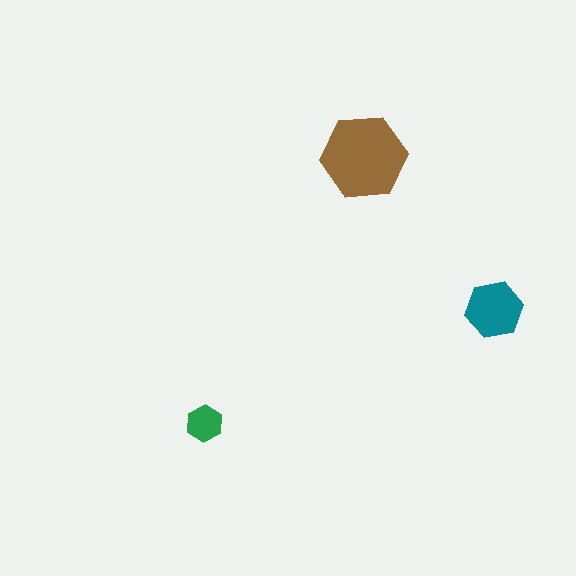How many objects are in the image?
There are 3 objects in the image.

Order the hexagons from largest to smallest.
the brown one, the teal one, the green one.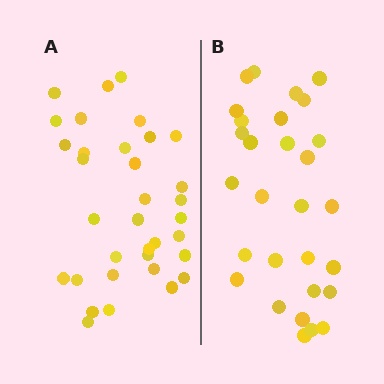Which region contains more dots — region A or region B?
Region A (the left region) has more dots.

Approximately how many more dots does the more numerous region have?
Region A has about 5 more dots than region B.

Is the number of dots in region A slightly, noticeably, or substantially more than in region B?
Region A has only slightly more — the two regions are fairly close. The ratio is roughly 1.2 to 1.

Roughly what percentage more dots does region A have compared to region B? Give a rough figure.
About 15% more.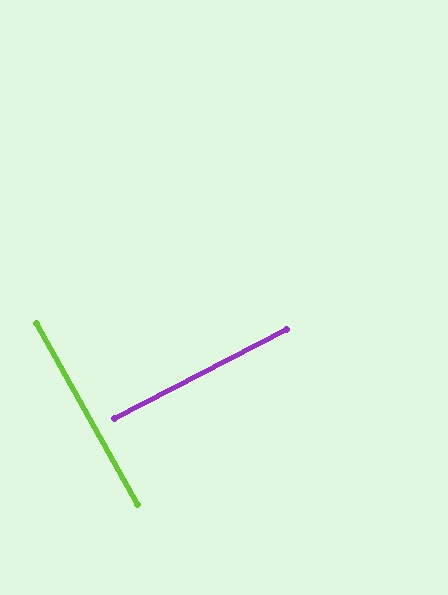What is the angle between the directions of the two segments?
Approximately 89 degrees.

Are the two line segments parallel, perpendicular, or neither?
Perpendicular — they meet at approximately 89°.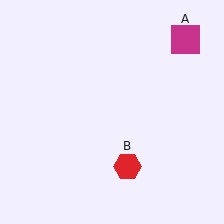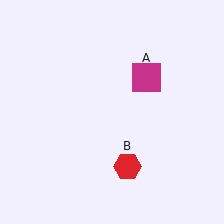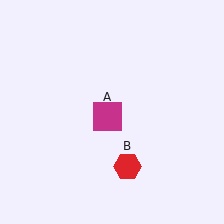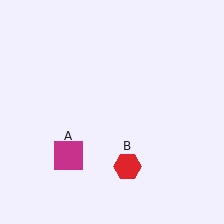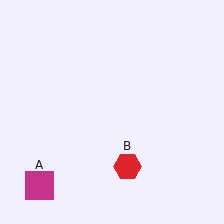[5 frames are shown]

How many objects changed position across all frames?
1 object changed position: magenta square (object A).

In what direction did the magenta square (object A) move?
The magenta square (object A) moved down and to the left.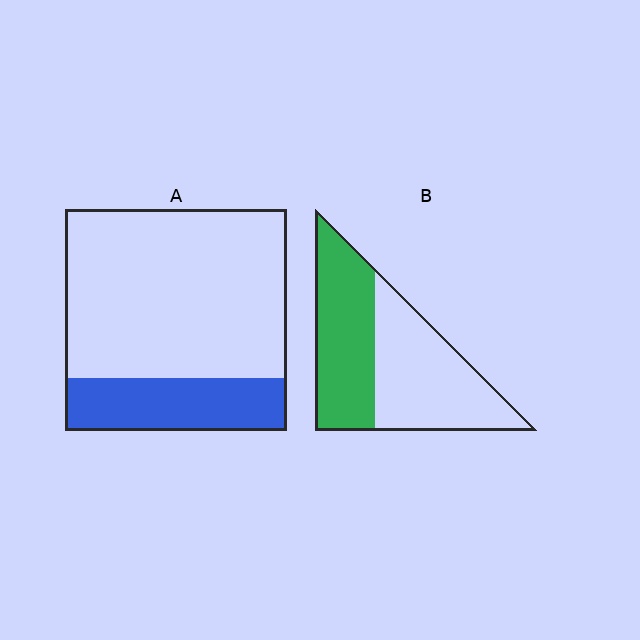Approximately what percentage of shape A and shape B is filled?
A is approximately 25% and B is approximately 45%.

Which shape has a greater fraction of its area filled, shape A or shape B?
Shape B.